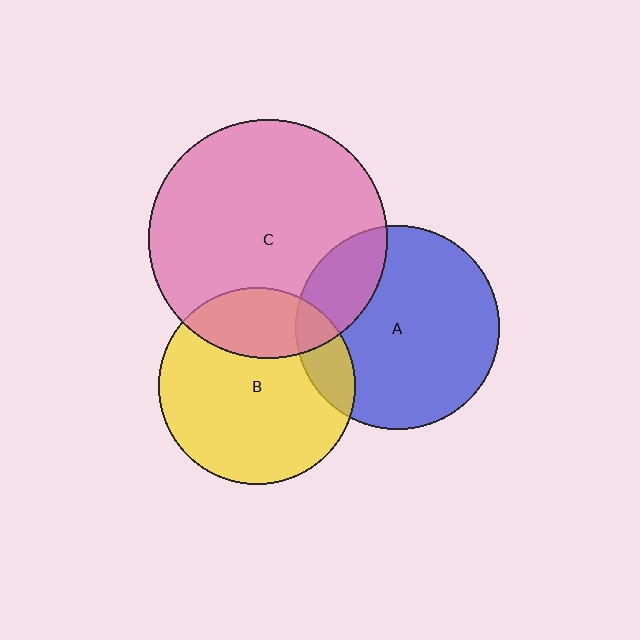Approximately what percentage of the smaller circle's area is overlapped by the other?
Approximately 25%.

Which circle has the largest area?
Circle C (pink).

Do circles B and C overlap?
Yes.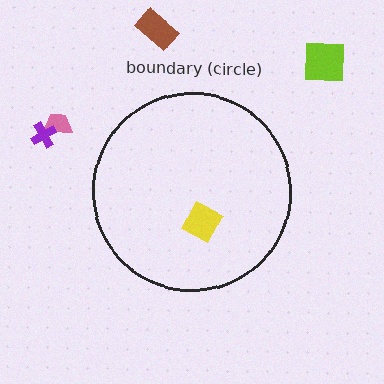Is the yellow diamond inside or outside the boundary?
Inside.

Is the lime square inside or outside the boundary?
Outside.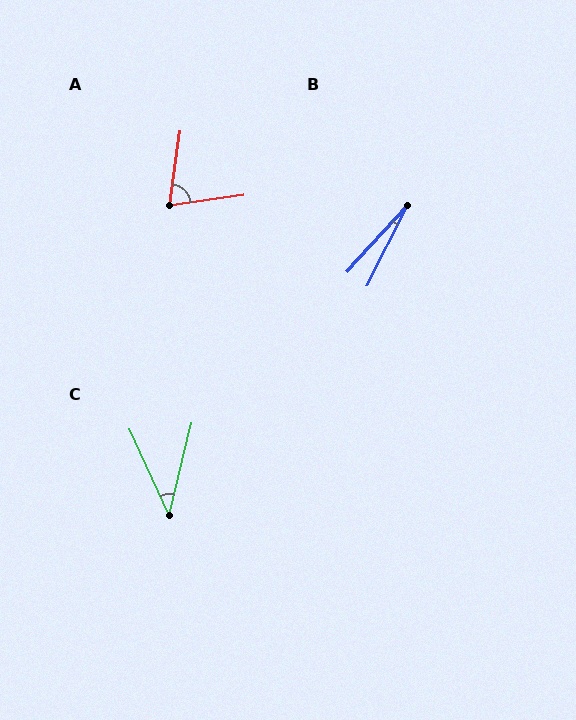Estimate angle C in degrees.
Approximately 38 degrees.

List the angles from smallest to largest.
B (16°), C (38°), A (74°).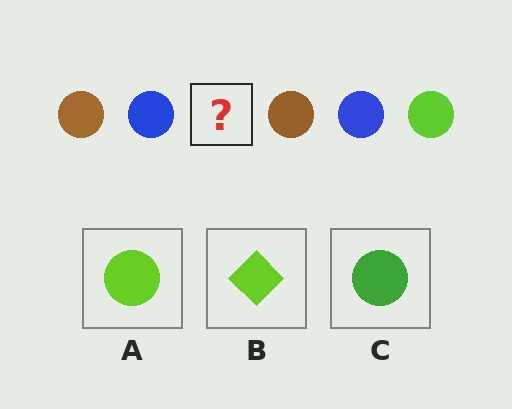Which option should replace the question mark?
Option A.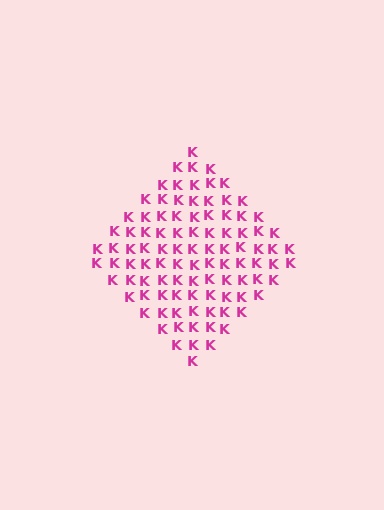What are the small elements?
The small elements are letter K's.